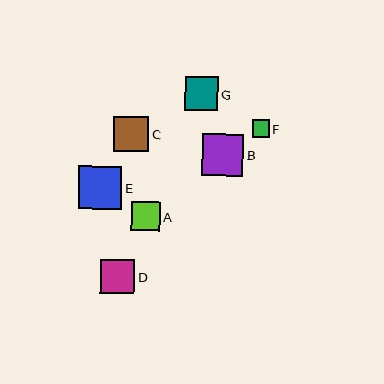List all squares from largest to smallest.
From largest to smallest: E, B, C, D, G, A, F.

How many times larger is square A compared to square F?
Square A is approximately 1.7 times the size of square F.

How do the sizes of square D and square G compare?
Square D and square G are approximately the same size.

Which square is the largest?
Square E is the largest with a size of approximately 43 pixels.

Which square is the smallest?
Square F is the smallest with a size of approximately 17 pixels.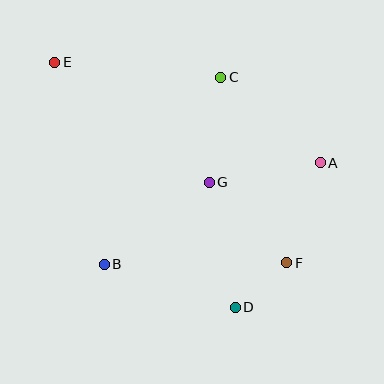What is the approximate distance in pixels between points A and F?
The distance between A and F is approximately 106 pixels.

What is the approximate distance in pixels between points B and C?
The distance between B and C is approximately 220 pixels.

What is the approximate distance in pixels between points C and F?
The distance between C and F is approximately 197 pixels.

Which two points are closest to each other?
Points D and F are closest to each other.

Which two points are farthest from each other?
Points E and F are farthest from each other.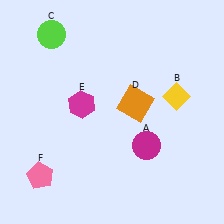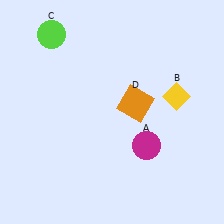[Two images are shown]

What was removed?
The pink pentagon (F), the magenta hexagon (E) were removed in Image 2.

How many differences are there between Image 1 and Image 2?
There are 2 differences between the two images.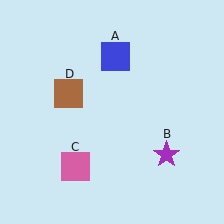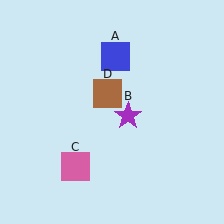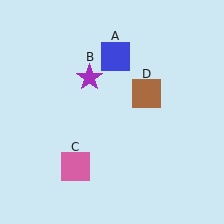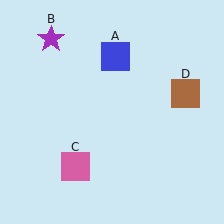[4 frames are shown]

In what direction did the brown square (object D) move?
The brown square (object D) moved right.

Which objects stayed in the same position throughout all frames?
Blue square (object A) and pink square (object C) remained stationary.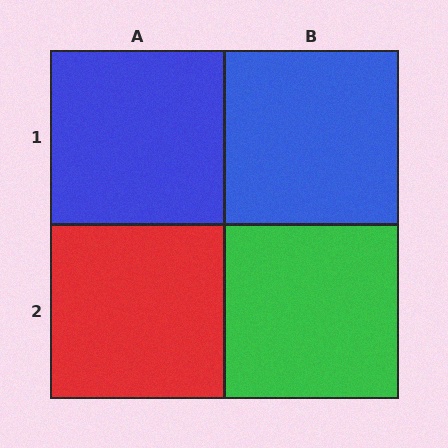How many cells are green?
1 cell is green.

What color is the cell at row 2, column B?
Green.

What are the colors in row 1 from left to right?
Blue, blue.